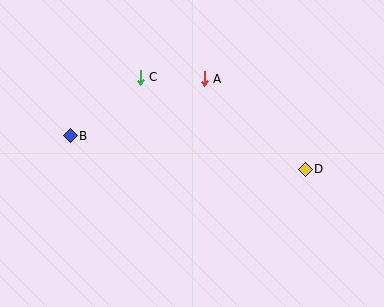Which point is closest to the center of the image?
Point A at (204, 79) is closest to the center.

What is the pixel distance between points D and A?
The distance between D and A is 136 pixels.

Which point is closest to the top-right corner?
Point D is closest to the top-right corner.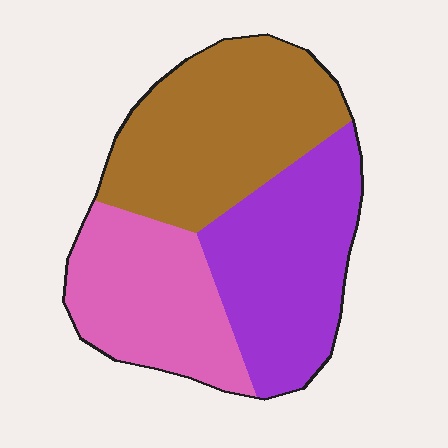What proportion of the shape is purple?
Purple covers around 35% of the shape.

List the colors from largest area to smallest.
From largest to smallest: brown, purple, pink.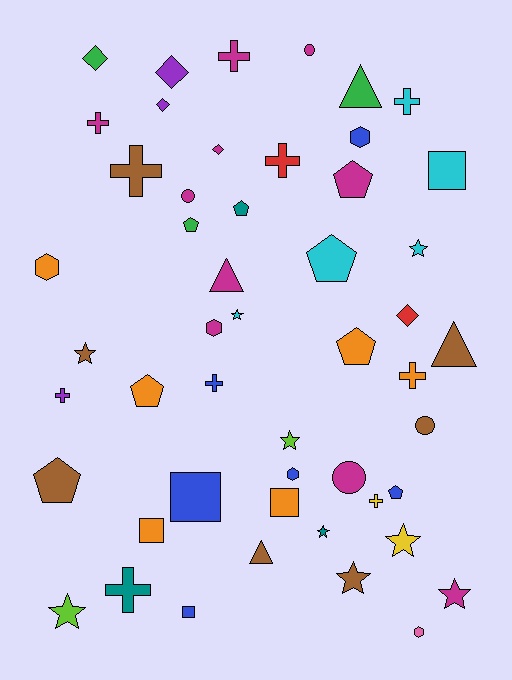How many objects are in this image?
There are 50 objects.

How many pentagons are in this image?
There are 8 pentagons.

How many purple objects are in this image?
There are 3 purple objects.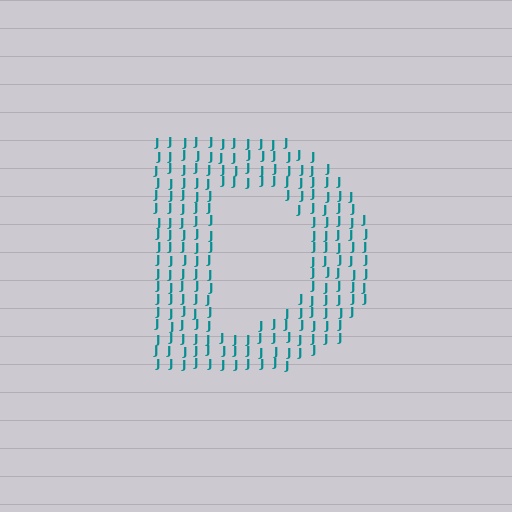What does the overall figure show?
The overall figure shows the letter D.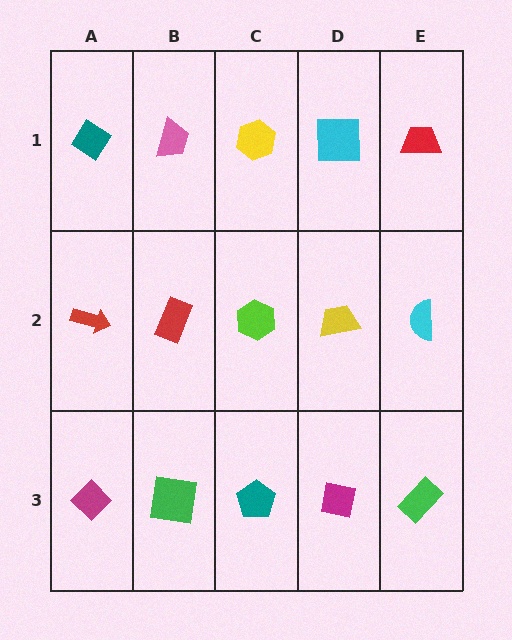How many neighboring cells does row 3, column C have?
3.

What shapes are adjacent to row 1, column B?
A red rectangle (row 2, column B), a teal diamond (row 1, column A), a yellow hexagon (row 1, column C).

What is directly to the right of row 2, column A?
A red rectangle.